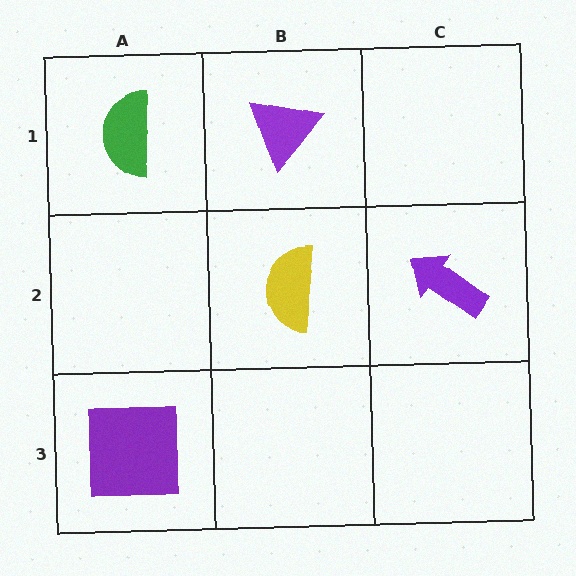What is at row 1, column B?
A purple triangle.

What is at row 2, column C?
A purple arrow.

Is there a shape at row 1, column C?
No, that cell is empty.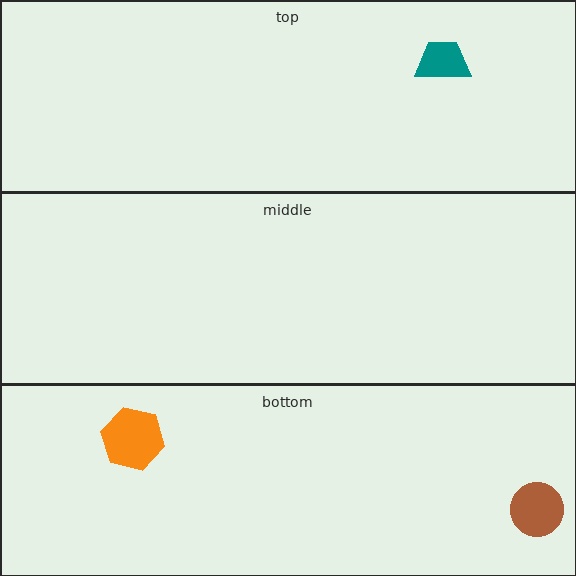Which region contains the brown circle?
The bottom region.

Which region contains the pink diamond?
The bottom region.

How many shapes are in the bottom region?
3.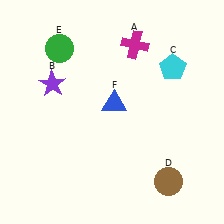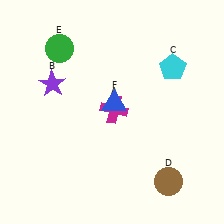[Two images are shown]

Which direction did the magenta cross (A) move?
The magenta cross (A) moved down.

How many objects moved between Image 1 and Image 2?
1 object moved between the two images.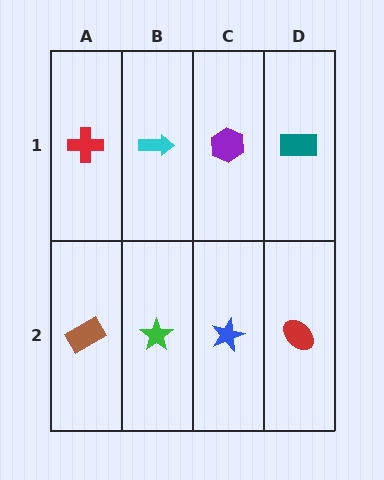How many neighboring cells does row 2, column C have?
3.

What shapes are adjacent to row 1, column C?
A blue star (row 2, column C), a cyan arrow (row 1, column B), a teal rectangle (row 1, column D).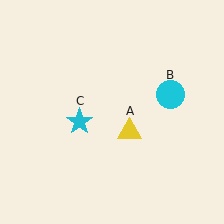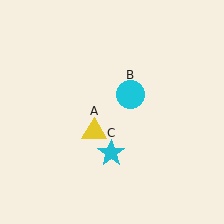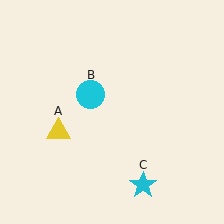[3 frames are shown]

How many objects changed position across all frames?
3 objects changed position: yellow triangle (object A), cyan circle (object B), cyan star (object C).